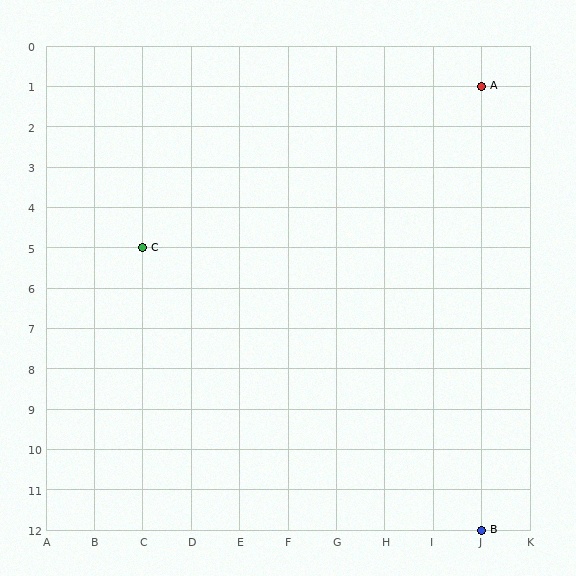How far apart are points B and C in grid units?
Points B and C are 7 columns and 7 rows apart (about 9.9 grid units diagonally).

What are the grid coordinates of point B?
Point B is at grid coordinates (J, 12).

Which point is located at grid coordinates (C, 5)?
Point C is at (C, 5).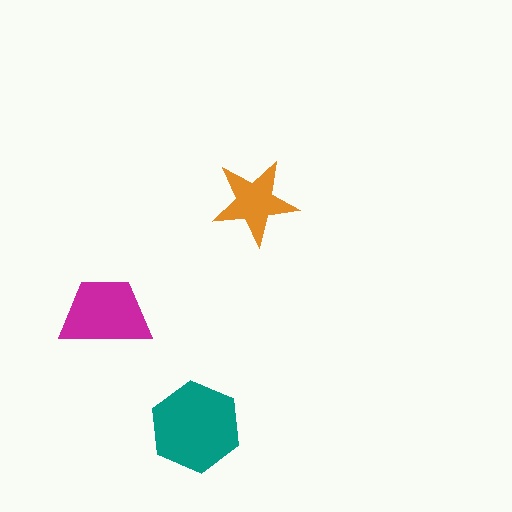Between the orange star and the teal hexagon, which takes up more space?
The teal hexagon.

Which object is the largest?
The teal hexagon.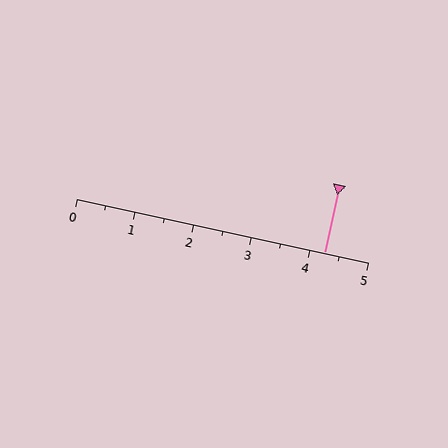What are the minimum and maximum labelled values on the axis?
The axis runs from 0 to 5.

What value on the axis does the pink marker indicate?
The marker indicates approximately 4.2.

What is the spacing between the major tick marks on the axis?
The major ticks are spaced 1 apart.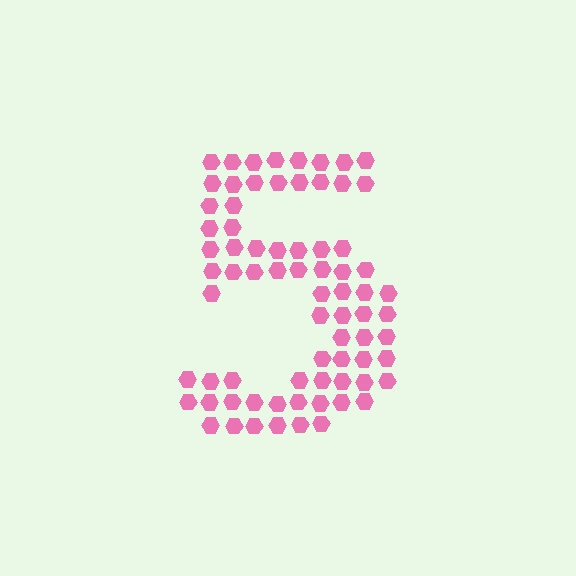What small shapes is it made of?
It is made of small hexagons.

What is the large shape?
The large shape is the digit 5.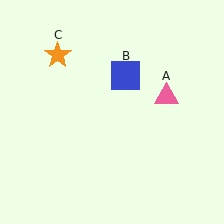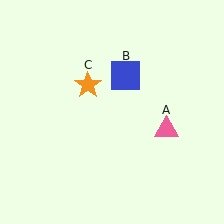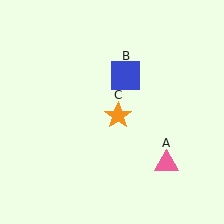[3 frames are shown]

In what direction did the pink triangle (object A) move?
The pink triangle (object A) moved down.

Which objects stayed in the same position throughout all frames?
Blue square (object B) remained stationary.